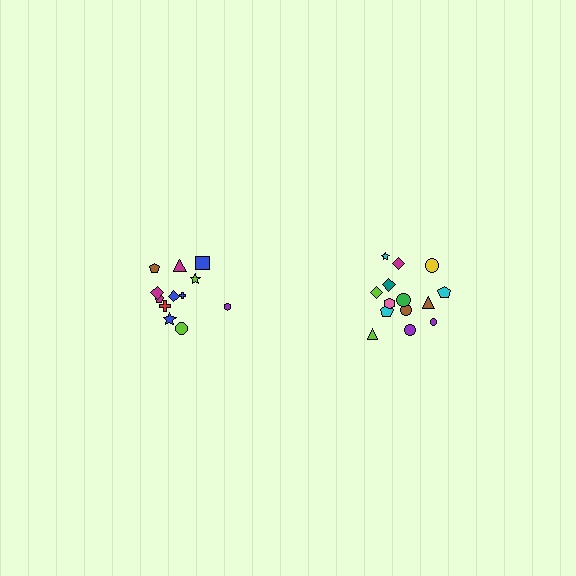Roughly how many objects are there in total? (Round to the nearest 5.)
Roughly 25 objects in total.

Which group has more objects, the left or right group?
The right group.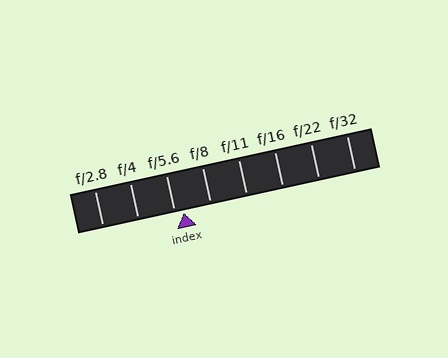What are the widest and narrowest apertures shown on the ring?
The widest aperture shown is f/2.8 and the narrowest is f/32.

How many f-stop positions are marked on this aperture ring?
There are 8 f-stop positions marked.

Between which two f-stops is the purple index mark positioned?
The index mark is between f/5.6 and f/8.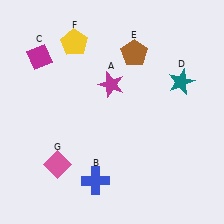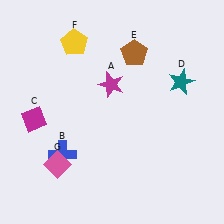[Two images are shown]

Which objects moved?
The objects that moved are: the blue cross (B), the magenta diamond (C).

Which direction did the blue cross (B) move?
The blue cross (B) moved left.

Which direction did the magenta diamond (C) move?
The magenta diamond (C) moved down.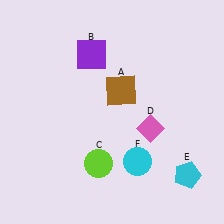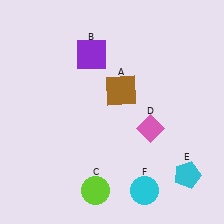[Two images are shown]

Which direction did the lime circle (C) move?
The lime circle (C) moved down.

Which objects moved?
The objects that moved are: the lime circle (C), the cyan circle (F).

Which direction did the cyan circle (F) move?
The cyan circle (F) moved down.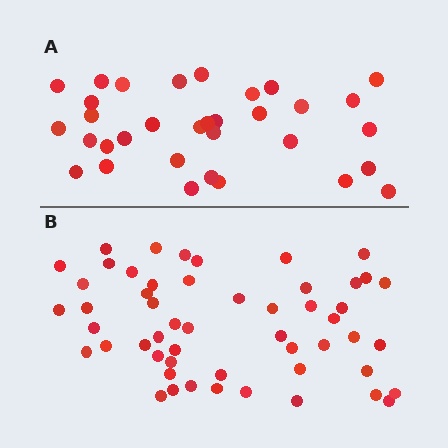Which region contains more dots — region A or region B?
Region B (the bottom region) has more dots.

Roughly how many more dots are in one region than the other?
Region B has approximately 20 more dots than region A.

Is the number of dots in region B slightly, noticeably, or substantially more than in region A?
Region B has substantially more. The ratio is roughly 1.6 to 1.